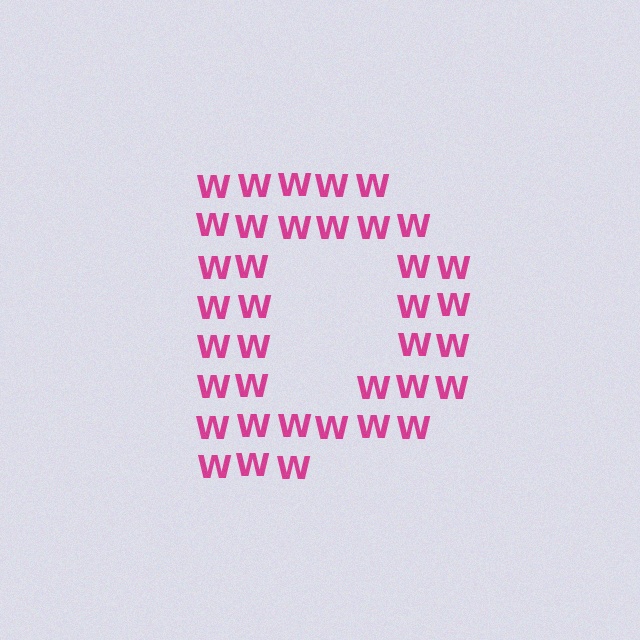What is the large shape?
The large shape is the letter D.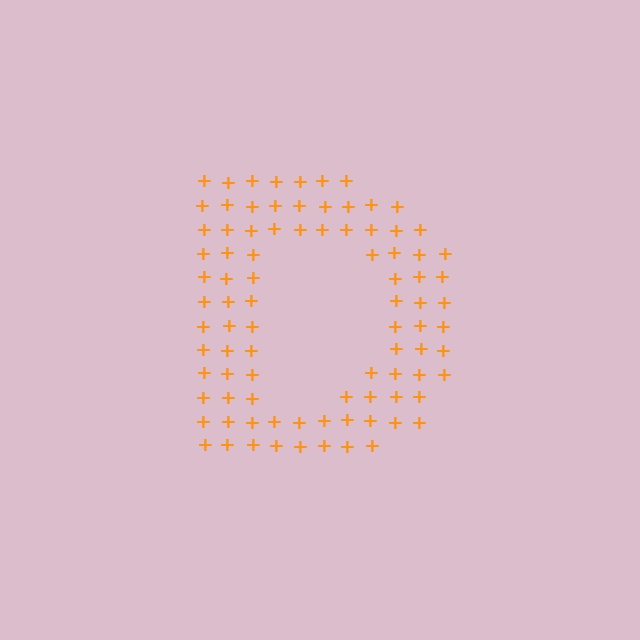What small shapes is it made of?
It is made of small plus signs.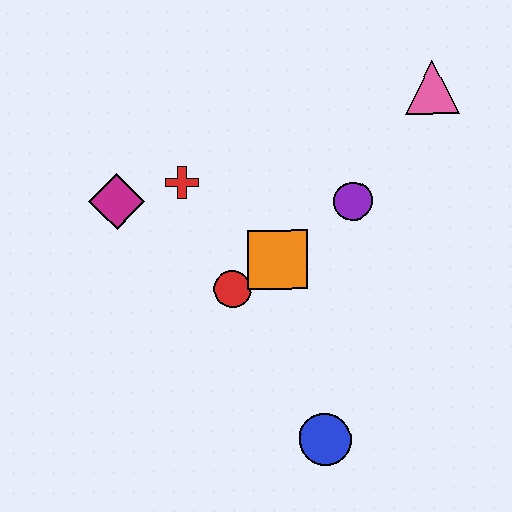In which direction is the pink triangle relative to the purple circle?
The pink triangle is above the purple circle.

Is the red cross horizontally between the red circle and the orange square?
No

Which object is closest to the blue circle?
The red circle is closest to the blue circle.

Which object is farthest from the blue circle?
The pink triangle is farthest from the blue circle.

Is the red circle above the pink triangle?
No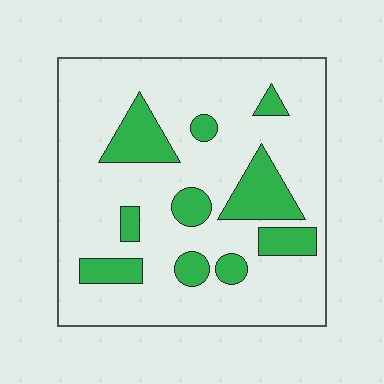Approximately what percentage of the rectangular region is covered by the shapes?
Approximately 20%.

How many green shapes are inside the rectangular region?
10.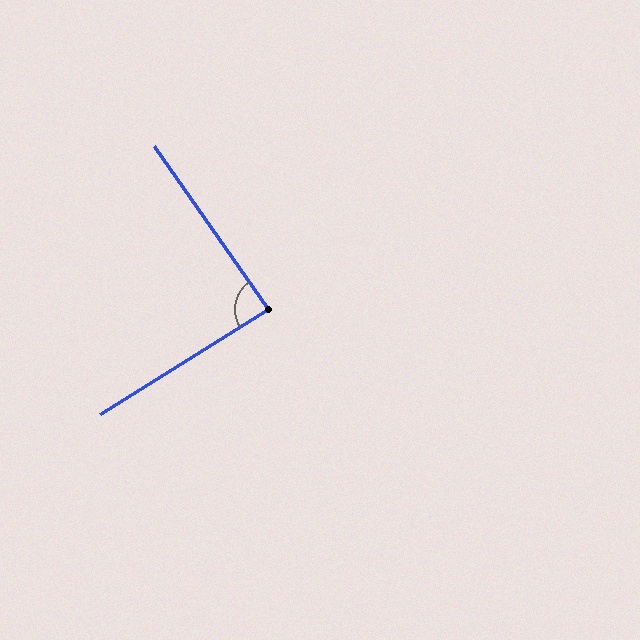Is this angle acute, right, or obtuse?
It is approximately a right angle.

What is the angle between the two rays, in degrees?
Approximately 87 degrees.